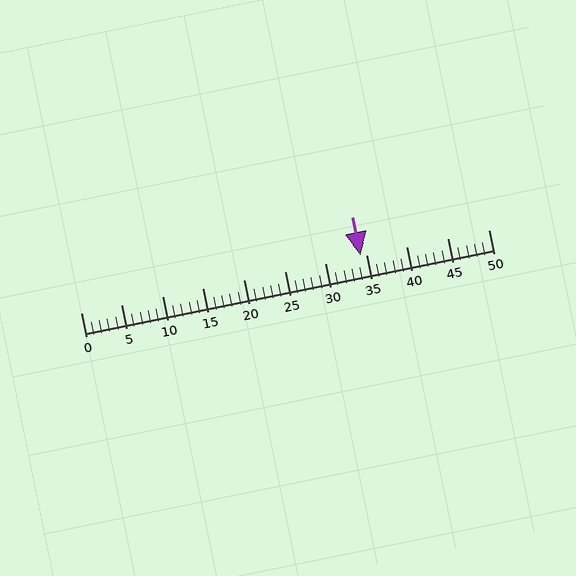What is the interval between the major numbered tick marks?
The major tick marks are spaced 5 units apart.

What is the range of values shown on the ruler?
The ruler shows values from 0 to 50.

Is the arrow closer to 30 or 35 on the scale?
The arrow is closer to 35.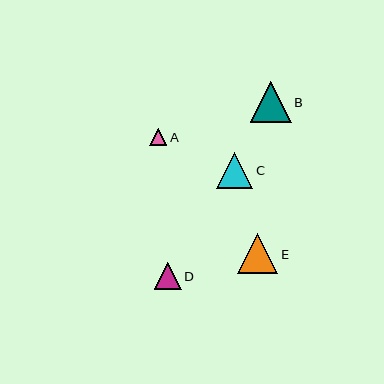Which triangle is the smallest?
Triangle A is the smallest with a size of approximately 17 pixels.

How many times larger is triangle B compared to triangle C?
Triangle B is approximately 1.1 times the size of triangle C.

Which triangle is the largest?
Triangle B is the largest with a size of approximately 41 pixels.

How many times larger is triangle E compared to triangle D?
Triangle E is approximately 1.5 times the size of triangle D.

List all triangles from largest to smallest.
From largest to smallest: B, E, C, D, A.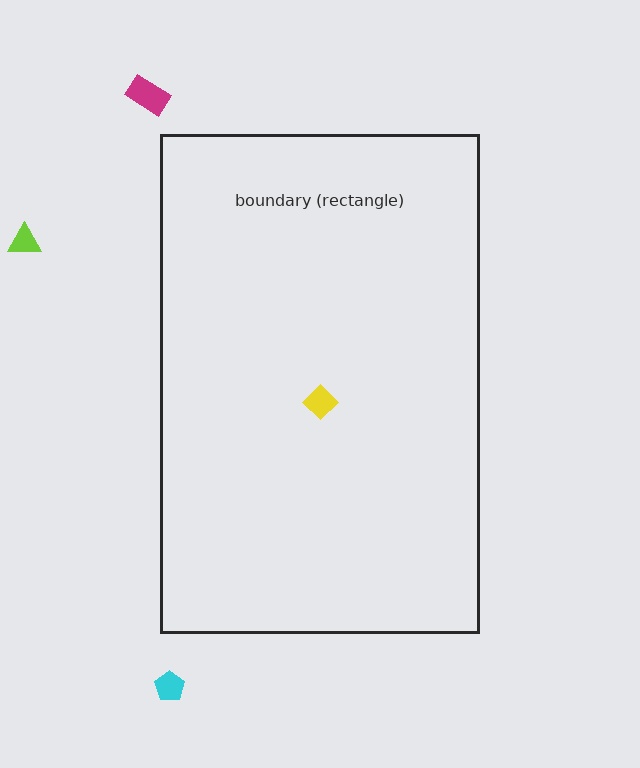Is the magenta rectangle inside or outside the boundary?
Outside.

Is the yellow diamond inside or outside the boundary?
Inside.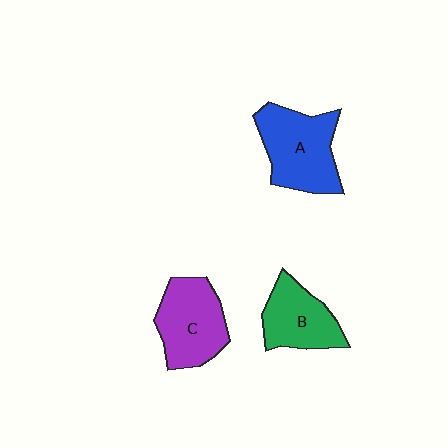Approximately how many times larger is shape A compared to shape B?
Approximately 1.3 times.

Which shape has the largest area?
Shape A (blue).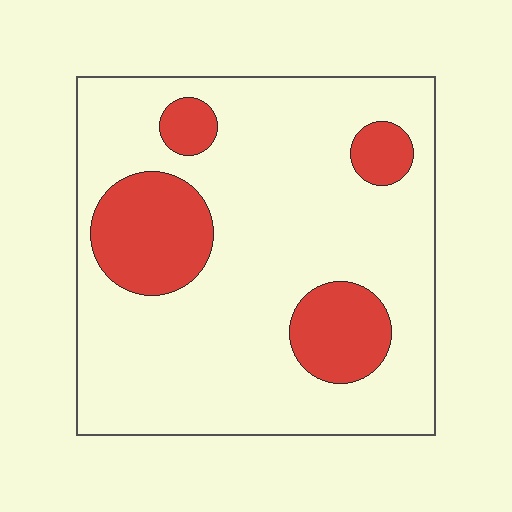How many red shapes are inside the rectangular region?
4.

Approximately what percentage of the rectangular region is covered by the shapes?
Approximately 20%.